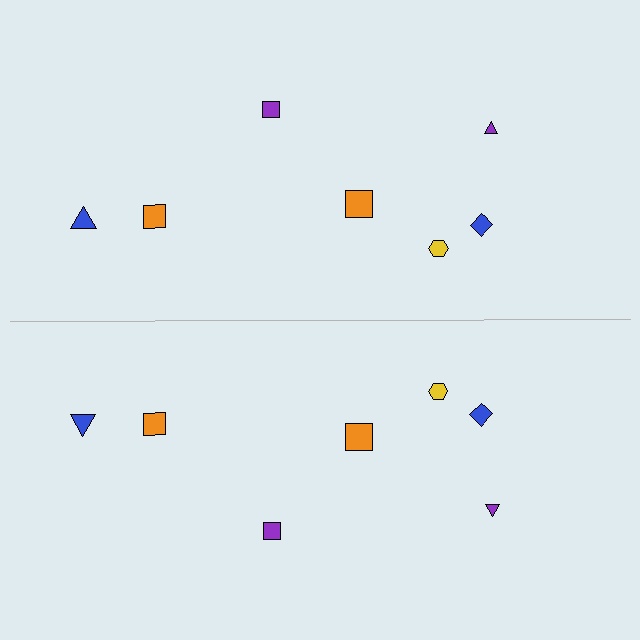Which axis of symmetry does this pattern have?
The pattern has a horizontal axis of symmetry running through the center of the image.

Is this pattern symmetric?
Yes, this pattern has bilateral (reflection) symmetry.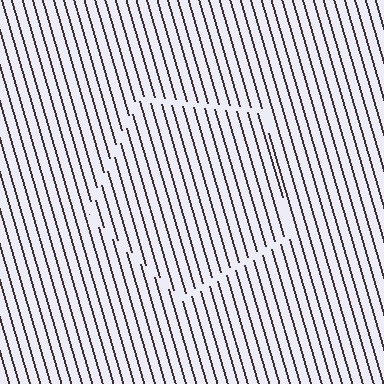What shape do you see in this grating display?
An illusory pentagon. The interior of the shape contains the same grating, shifted by half a period — the contour is defined by the phase discontinuity where line-ends from the inner and outer gratings abut.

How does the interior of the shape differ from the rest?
The interior of the shape contains the same grating, shifted by half a period — the contour is defined by the phase discontinuity where line-ends from the inner and outer gratings abut.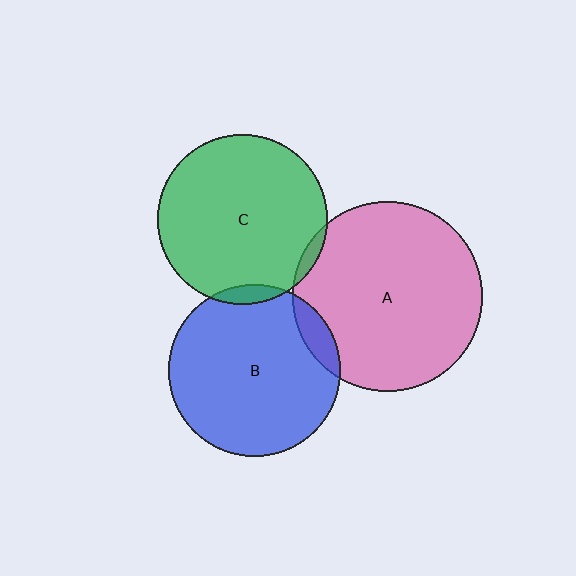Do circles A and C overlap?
Yes.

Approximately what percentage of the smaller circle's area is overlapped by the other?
Approximately 5%.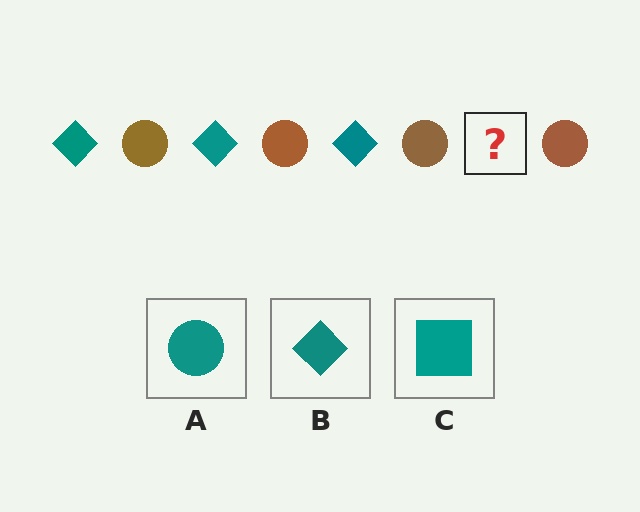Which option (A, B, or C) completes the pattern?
B.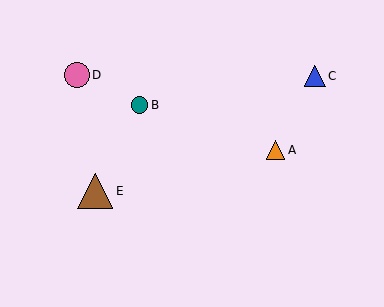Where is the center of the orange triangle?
The center of the orange triangle is at (275, 150).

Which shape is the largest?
The brown triangle (labeled E) is the largest.